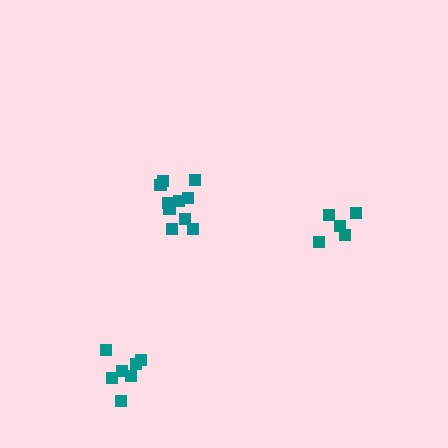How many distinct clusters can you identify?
There are 3 distinct clusters.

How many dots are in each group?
Group 1: 5 dots, Group 2: 10 dots, Group 3: 7 dots (22 total).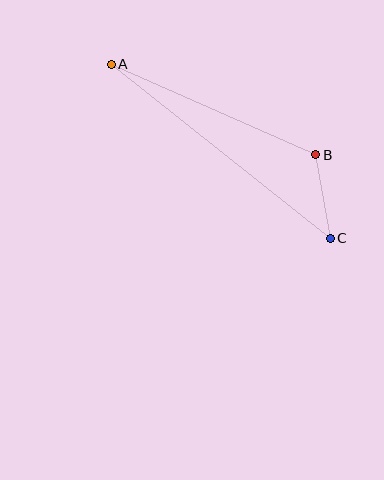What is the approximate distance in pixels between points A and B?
The distance between A and B is approximately 224 pixels.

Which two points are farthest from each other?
Points A and C are farthest from each other.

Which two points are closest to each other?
Points B and C are closest to each other.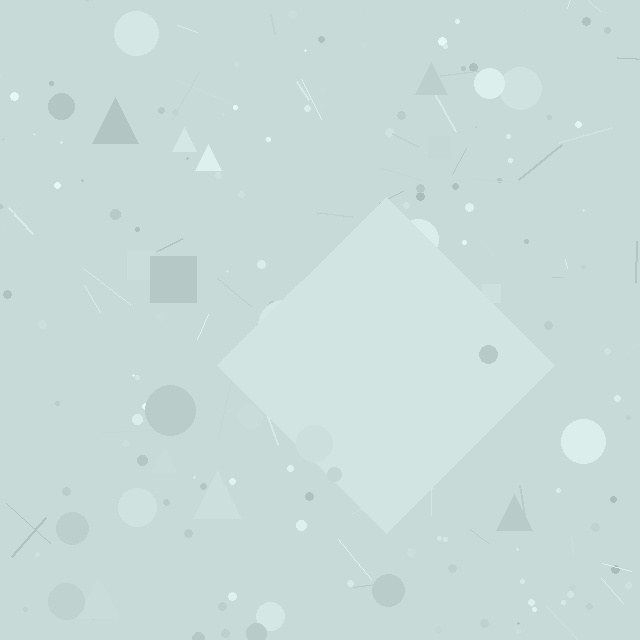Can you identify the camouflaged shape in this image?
The camouflaged shape is a diamond.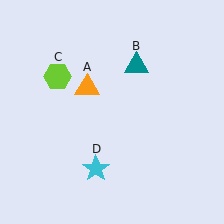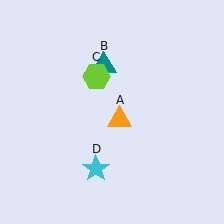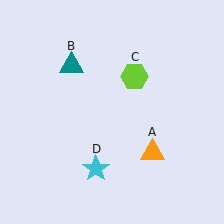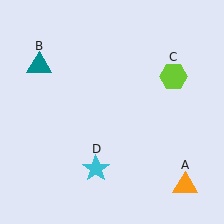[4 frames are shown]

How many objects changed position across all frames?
3 objects changed position: orange triangle (object A), teal triangle (object B), lime hexagon (object C).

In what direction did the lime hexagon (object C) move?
The lime hexagon (object C) moved right.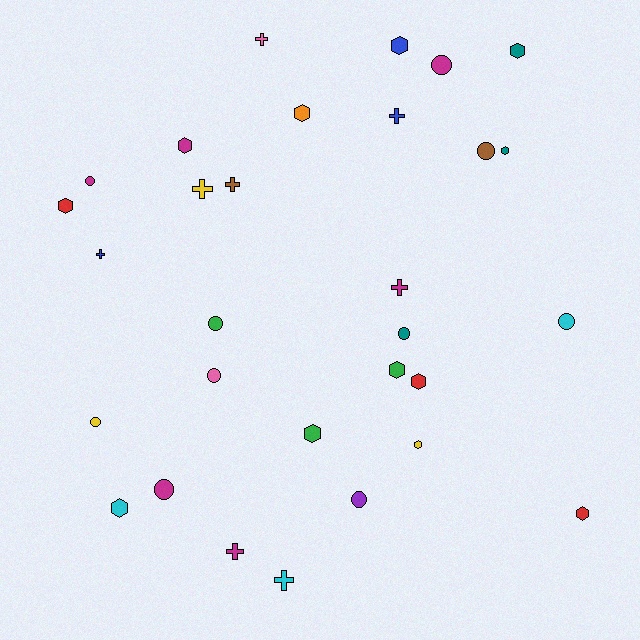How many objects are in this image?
There are 30 objects.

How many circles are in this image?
There are 10 circles.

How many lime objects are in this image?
There are no lime objects.